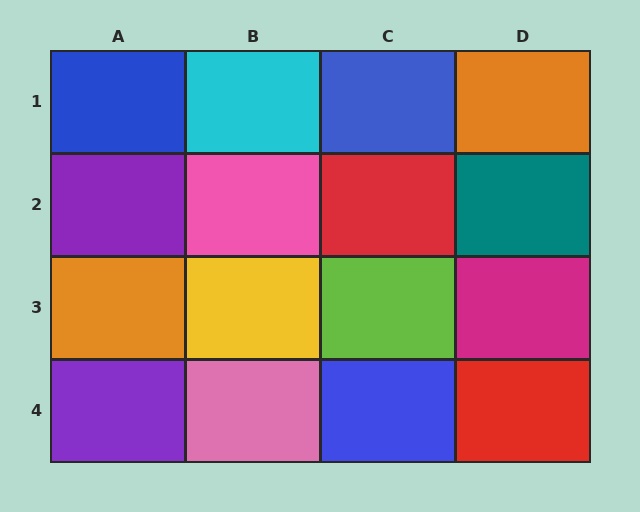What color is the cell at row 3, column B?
Yellow.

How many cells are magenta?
1 cell is magenta.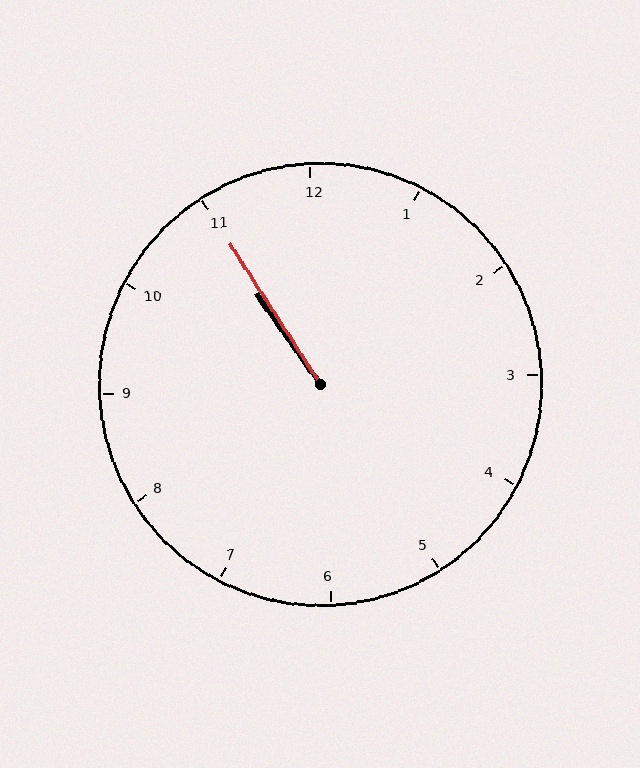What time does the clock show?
10:55.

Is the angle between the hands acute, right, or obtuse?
It is acute.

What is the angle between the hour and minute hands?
Approximately 2 degrees.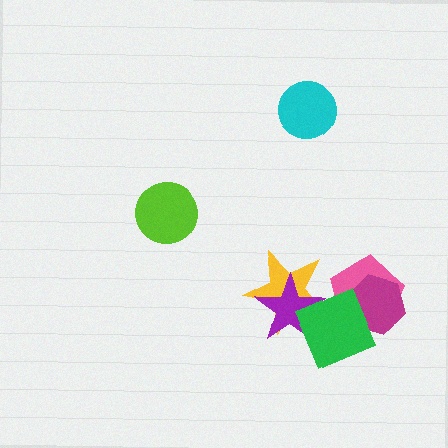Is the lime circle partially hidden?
No, no other shape covers it.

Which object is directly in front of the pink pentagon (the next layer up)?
The magenta hexagon is directly in front of the pink pentagon.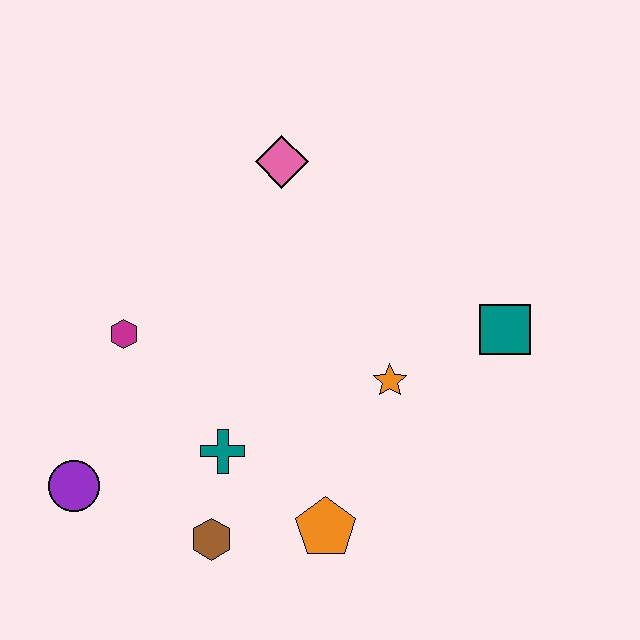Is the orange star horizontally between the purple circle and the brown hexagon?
No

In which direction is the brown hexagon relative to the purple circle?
The brown hexagon is to the right of the purple circle.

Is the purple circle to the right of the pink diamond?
No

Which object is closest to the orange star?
The teal square is closest to the orange star.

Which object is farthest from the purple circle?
The teal square is farthest from the purple circle.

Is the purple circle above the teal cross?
No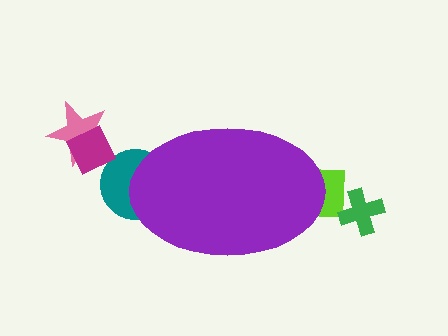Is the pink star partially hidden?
No, the pink star is fully visible.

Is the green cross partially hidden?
No, the green cross is fully visible.